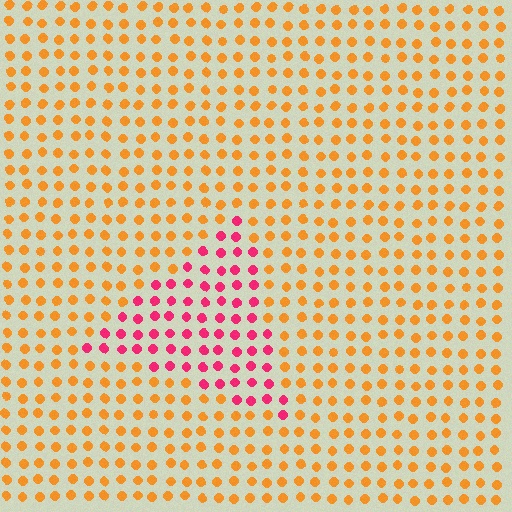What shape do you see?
I see a triangle.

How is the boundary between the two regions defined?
The boundary is defined purely by a slight shift in hue (about 55 degrees). Spacing, size, and orientation are identical on both sides.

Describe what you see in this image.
The image is filled with small orange elements in a uniform arrangement. A triangle-shaped region is visible where the elements are tinted to a slightly different hue, forming a subtle color boundary.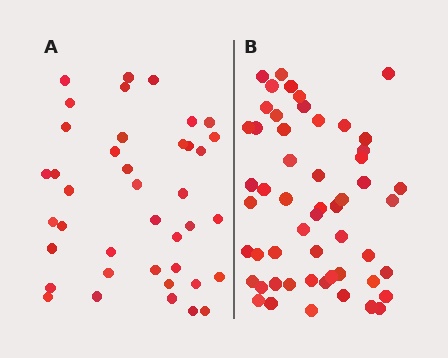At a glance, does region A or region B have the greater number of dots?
Region B (the right region) has more dots.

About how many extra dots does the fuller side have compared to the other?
Region B has approximately 15 more dots than region A.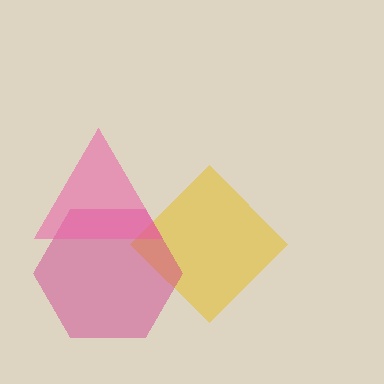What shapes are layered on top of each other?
The layered shapes are: a yellow diamond, a magenta hexagon, a pink triangle.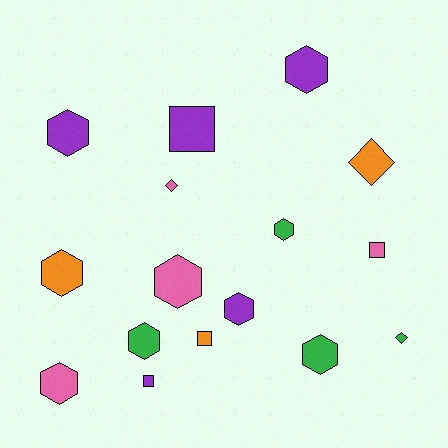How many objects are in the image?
There are 16 objects.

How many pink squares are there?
There is 1 pink square.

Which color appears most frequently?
Purple, with 5 objects.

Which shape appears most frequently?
Hexagon, with 9 objects.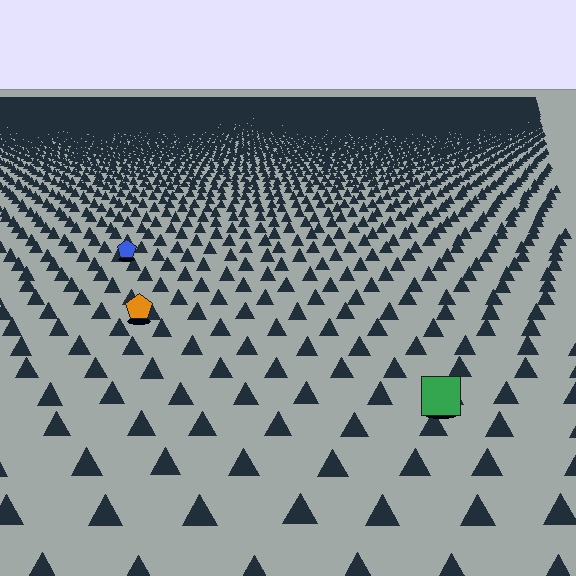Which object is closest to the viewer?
The green square is closest. The texture marks near it are larger and more spread out.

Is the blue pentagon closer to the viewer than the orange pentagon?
No. The orange pentagon is closer — you can tell from the texture gradient: the ground texture is coarser near it.